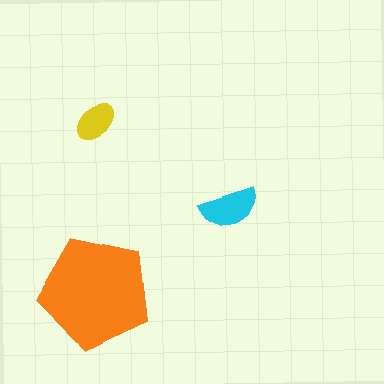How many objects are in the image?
There are 3 objects in the image.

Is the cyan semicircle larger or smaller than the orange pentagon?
Smaller.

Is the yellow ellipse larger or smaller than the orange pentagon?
Smaller.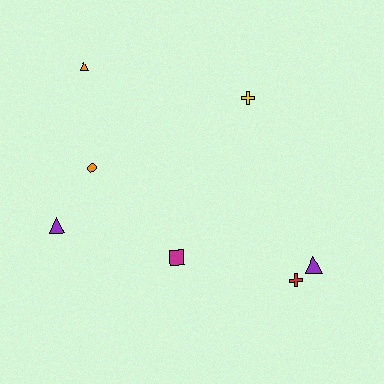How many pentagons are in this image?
There are no pentagons.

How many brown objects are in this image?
There are no brown objects.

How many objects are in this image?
There are 7 objects.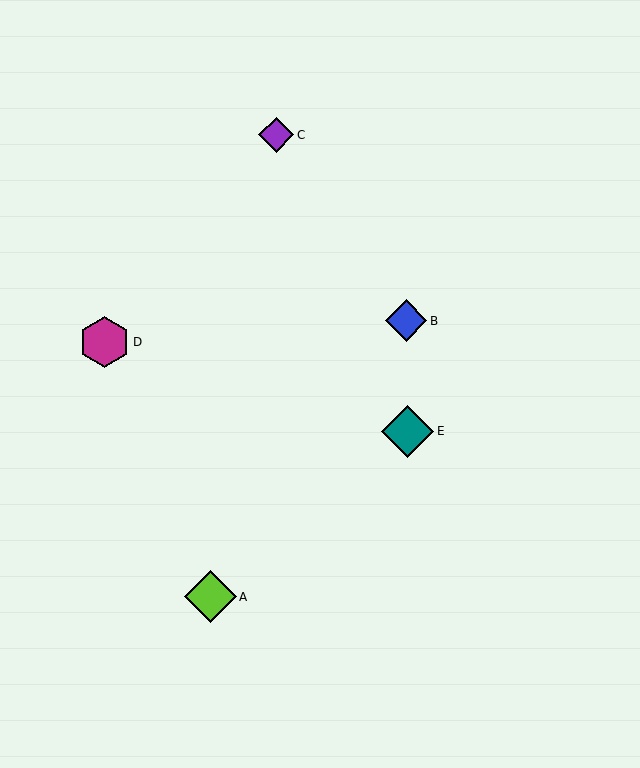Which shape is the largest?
The teal diamond (labeled E) is the largest.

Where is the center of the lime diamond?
The center of the lime diamond is at (211, 597).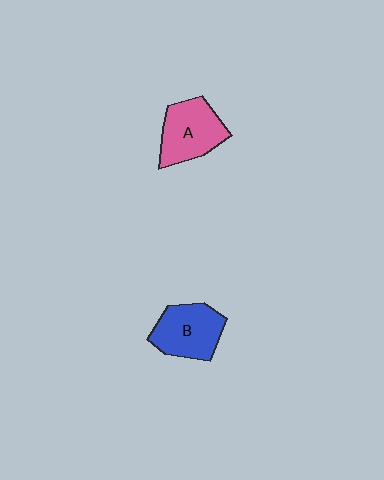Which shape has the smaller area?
Shape B (blue).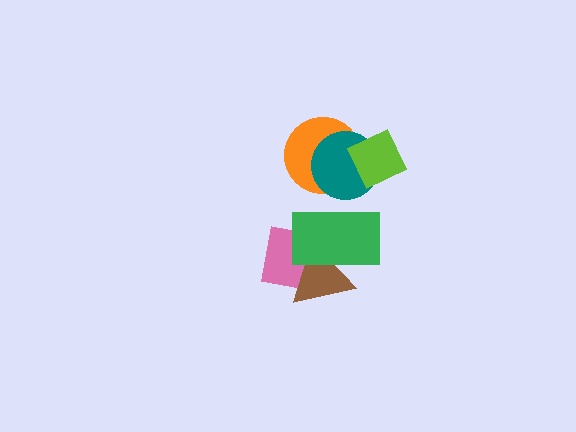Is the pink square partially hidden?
Yes, it is partially covered by another shape.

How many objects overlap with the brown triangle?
2 objects overlap with the brown triangle.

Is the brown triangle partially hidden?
Yes, it is partially covered by another shape.